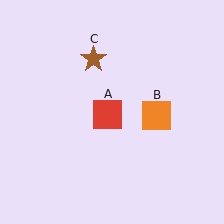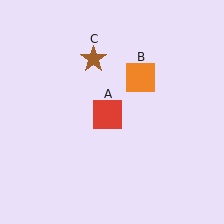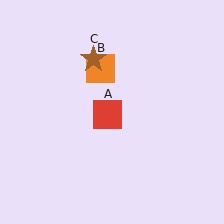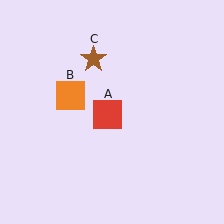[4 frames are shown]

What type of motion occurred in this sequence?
The orange square (object B) rotated counterclockwise around the center of the scene.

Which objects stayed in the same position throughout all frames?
Red square (object A) and brown star (object C) remained stationary.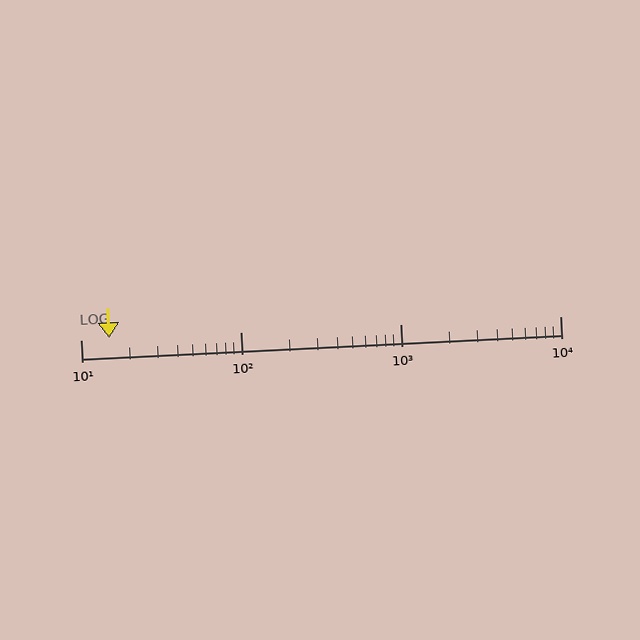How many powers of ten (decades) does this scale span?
The scale spans 3 decades, from 10 to 10000.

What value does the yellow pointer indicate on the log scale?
The pointer indicates approximately 15.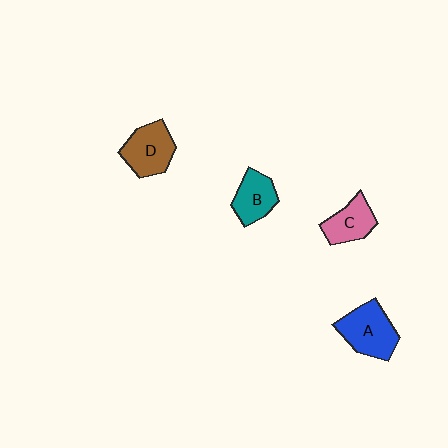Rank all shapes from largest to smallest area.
From largest to smallest: A (blue), D (brown), B (teal), C (pink).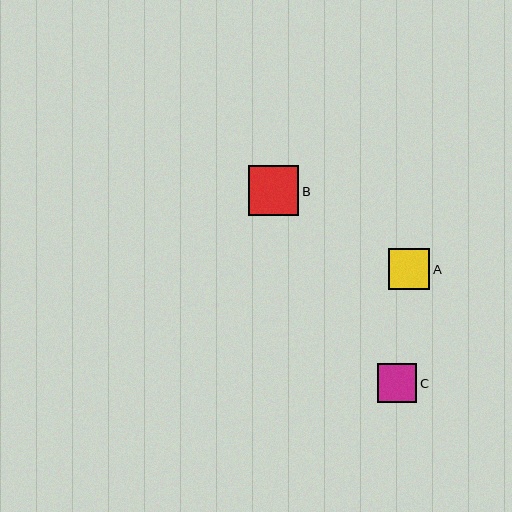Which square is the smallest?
Square C is the smallest with a size of approximately 39 pixels.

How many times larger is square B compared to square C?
Square B is approximately 1.3 times the size of square C.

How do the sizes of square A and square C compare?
Square A and square C are approximately the same size.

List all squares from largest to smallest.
From largest to smallest: B, A, C.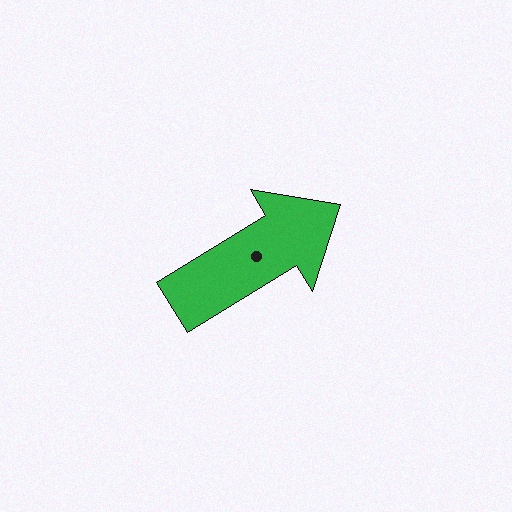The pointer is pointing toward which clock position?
Roughly 2 o'clock.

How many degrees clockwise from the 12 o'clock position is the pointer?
Approximately 59 degrees.